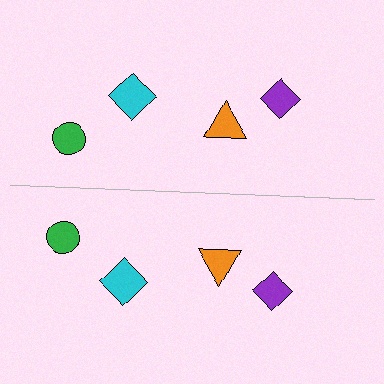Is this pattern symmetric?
Yes, this pattern has bilateral (reflection) symmetry.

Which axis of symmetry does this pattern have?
The pattern has a horizontal axis of symmetry running through the center of the image.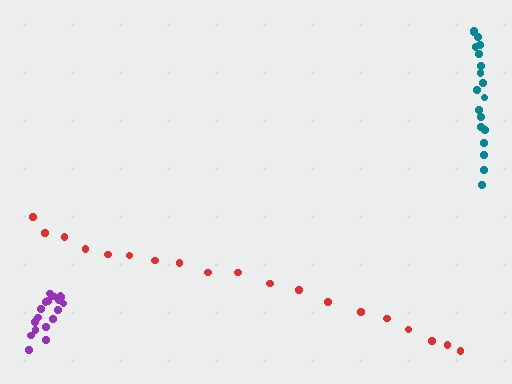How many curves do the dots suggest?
There are 3 distinct paths.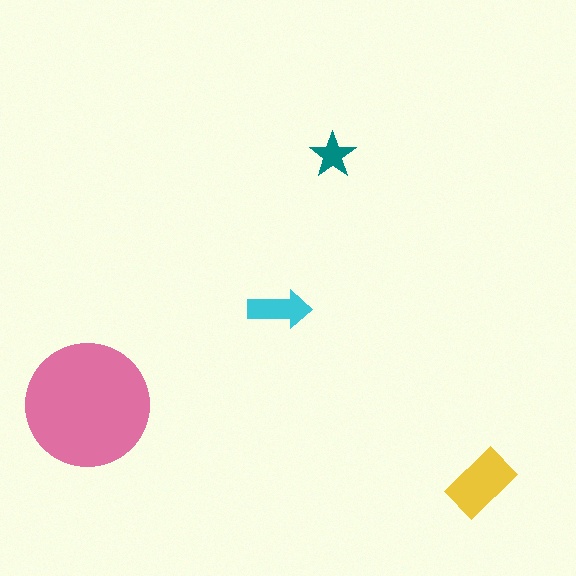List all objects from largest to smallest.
The pink circle, the yellow rectangle, the cyan arrow, the teal star.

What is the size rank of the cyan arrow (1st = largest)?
3rd.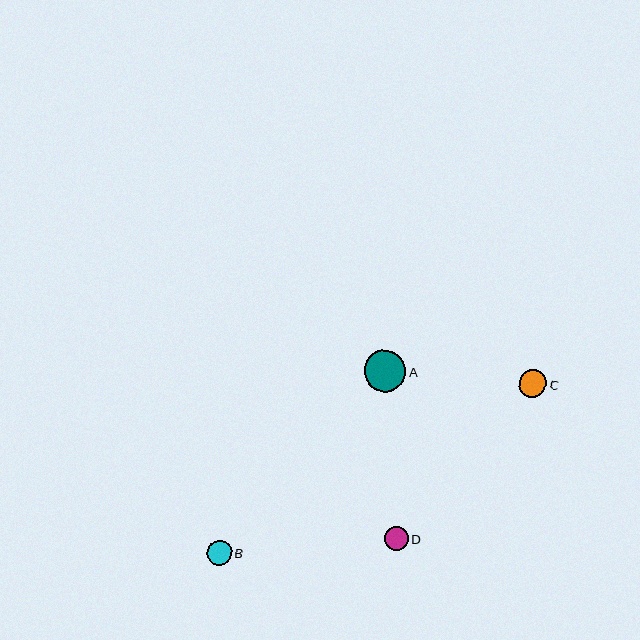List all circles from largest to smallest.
From largest to smallest: A, C, B, D.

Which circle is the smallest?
Circle D is the smallest with a size of approximately 24 pixels.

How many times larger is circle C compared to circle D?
Circle C is approximately 1.2 times the size of circle D.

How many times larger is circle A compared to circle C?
Circle A is approximately 1.5 times the size of circle C.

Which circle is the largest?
Circle A is the largest with a size of approximately 41 pixels.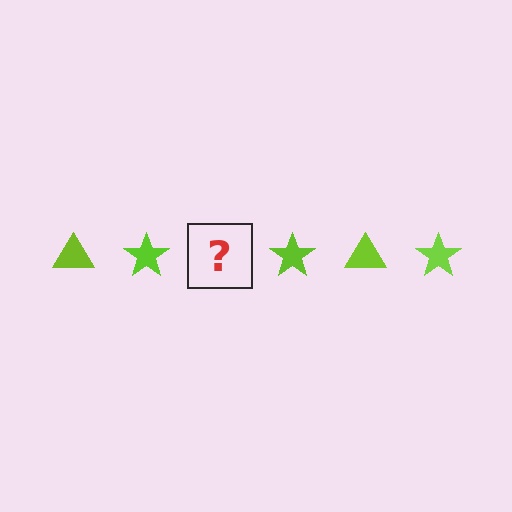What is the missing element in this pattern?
The missing element is a lime triangle.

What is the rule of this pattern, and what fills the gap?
The rule is that the pattern cycles through triangle, star shapes in lime. The gap should be filled with a lime triangle.